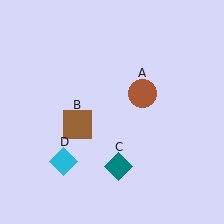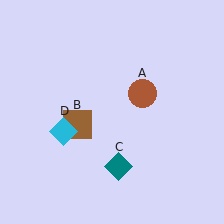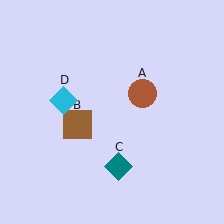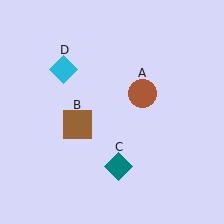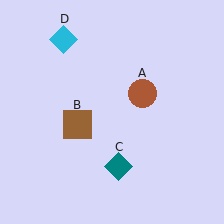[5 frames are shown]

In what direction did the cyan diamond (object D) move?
The cyan diamond (object D) moved up.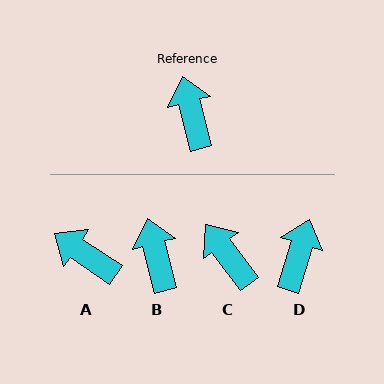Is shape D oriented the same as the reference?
No, it is off by about 31 degrees.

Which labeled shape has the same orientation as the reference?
B.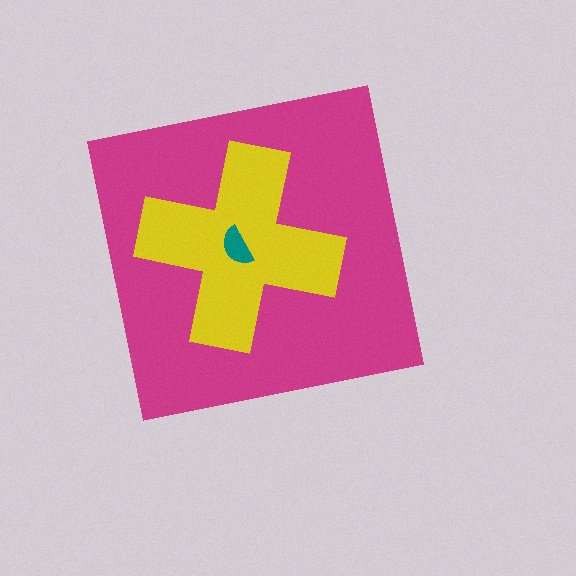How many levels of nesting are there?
3.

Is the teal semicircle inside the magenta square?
Yes.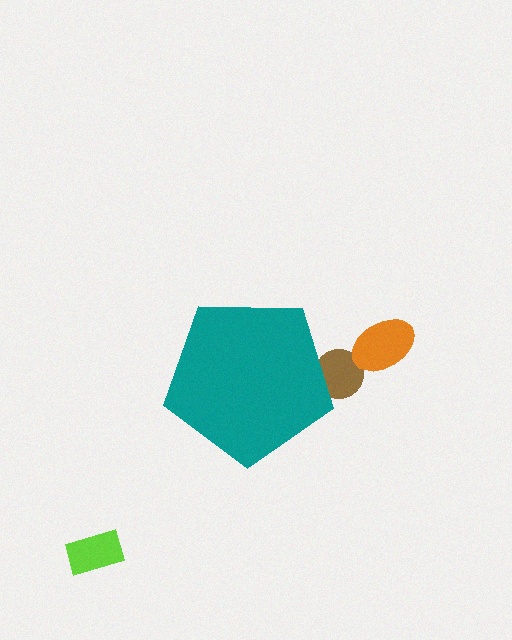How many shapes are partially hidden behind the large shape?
1 shape is partially hidden.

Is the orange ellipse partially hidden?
No, the orange ellipse is fully visible.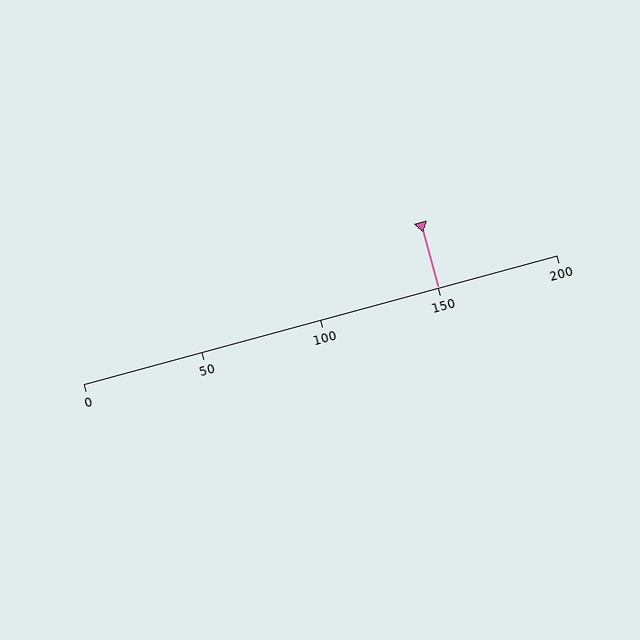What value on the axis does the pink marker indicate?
The marker indicates approximately 150.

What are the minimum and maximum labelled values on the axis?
The axis runs from 0 to 200.